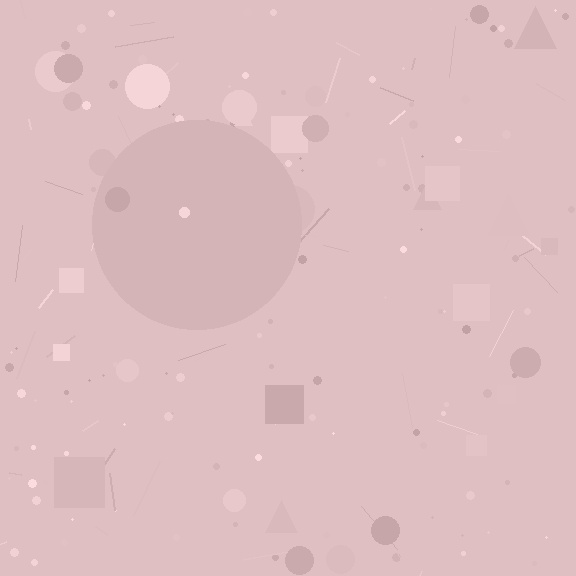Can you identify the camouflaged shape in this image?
The camouflaged shape is a circle.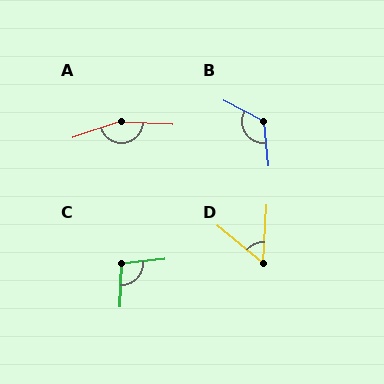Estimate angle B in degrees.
Approximately 124 degrees.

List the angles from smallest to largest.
D (54°), C (97°), B (124°), A (159°).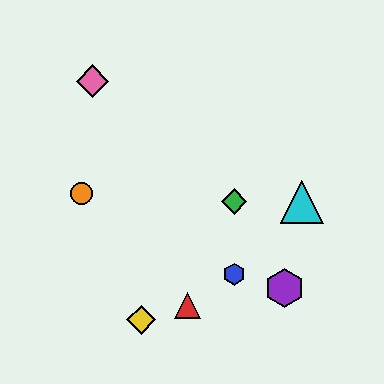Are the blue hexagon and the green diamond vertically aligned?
Yes, both are at x≈234.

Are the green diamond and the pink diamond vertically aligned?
No, the green diamond is at x≈234 and the pink diamond is at x≈93.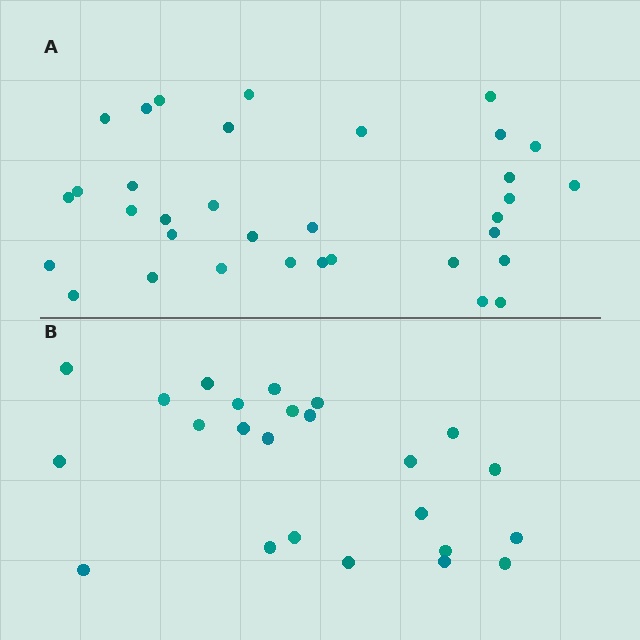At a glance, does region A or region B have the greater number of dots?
Region A (the top region) has more dots.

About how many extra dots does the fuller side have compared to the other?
Region A has roughly 10 or so more dots than region B.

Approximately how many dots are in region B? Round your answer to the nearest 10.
About 20 dots. (The exact count is 24, which rounds to 20.)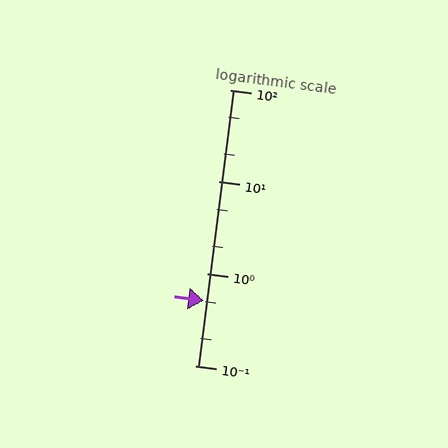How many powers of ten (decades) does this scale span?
The scale spans 3 decades, from 0.1 to 100.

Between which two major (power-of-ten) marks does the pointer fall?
The pointer is between 0.1 and 1.